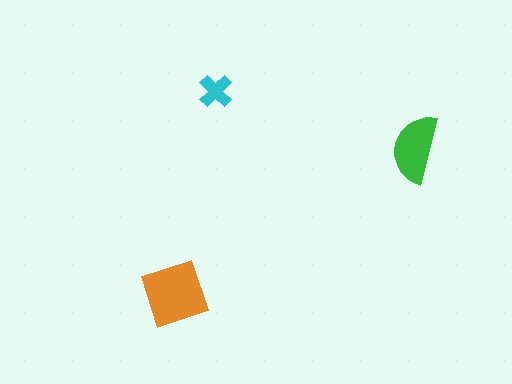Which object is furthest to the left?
The orange diamond is leftmost.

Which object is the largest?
The orange diamond.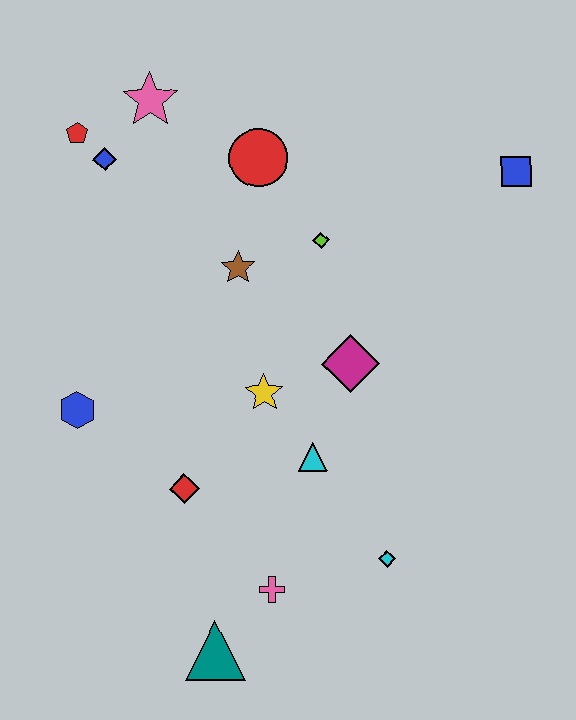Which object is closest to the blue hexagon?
The red diamond is closest to the blue hexagon.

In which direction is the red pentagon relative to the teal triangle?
The red pentagon is above the teal triangle.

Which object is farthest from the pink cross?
The pink star is farthest from the pink cross.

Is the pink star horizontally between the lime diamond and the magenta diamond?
No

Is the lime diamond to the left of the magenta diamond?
Yes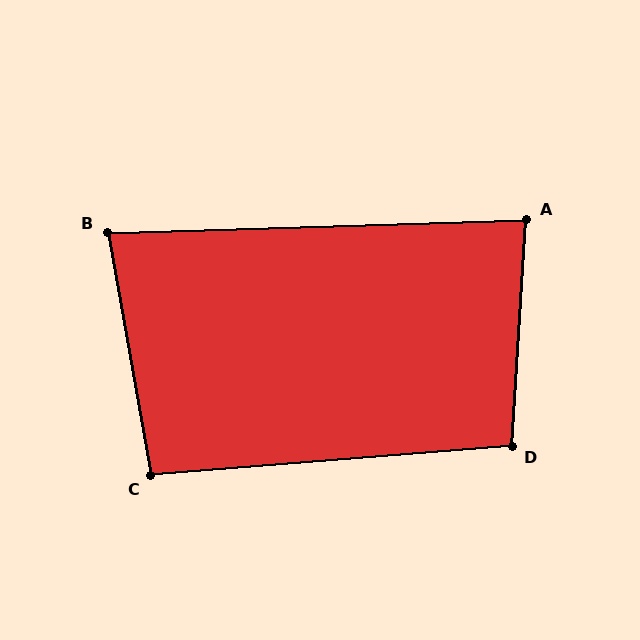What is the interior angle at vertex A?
Approximately 85 degrees (acute).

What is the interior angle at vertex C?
Approximately 95 degrees (obtuse).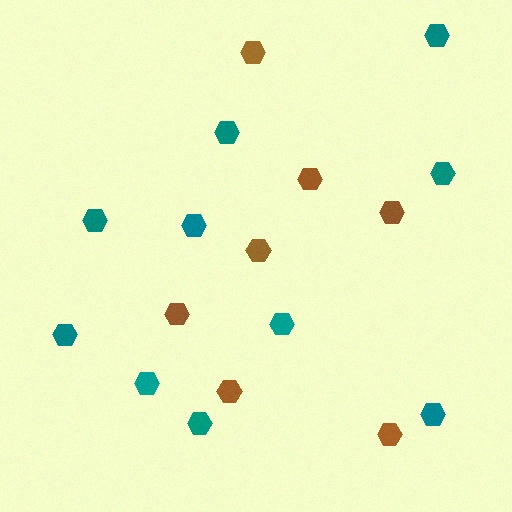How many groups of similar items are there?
There are 2 groups: one group of brown hexagons (7) and one group of teal hexagons (10).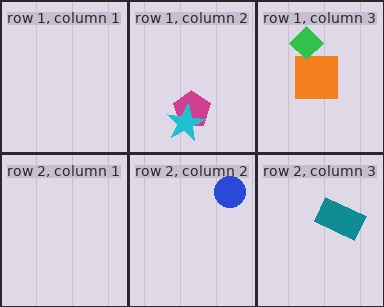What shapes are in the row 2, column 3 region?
The teal rectangle.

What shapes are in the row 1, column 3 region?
The orange square, the green diamond.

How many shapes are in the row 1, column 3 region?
2.